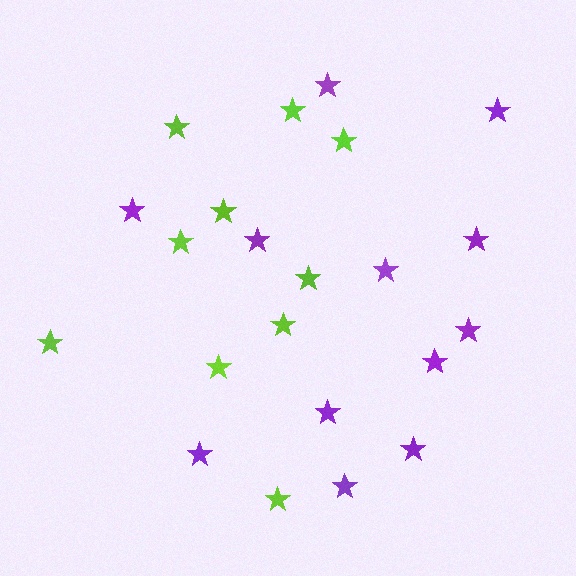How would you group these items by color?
There are 2 groups: one group of purple stars (12) and one group of lime stars (10).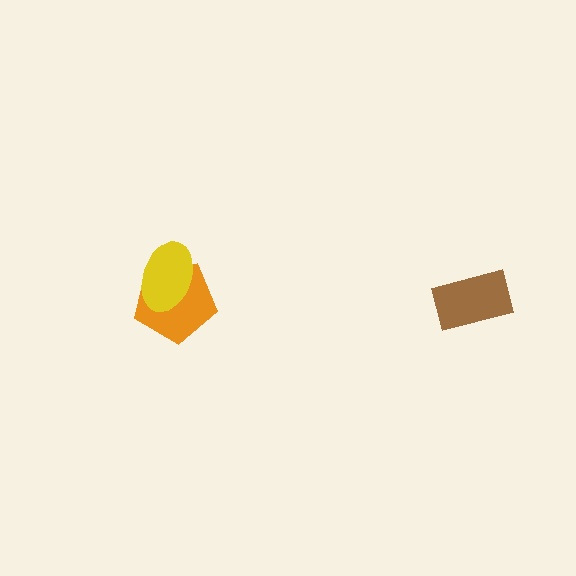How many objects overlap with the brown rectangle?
0 objects overlap with the brown rectangle.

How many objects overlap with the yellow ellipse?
1 object overlaps with the yellow ellipse.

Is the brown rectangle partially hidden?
No, no other shape covers it.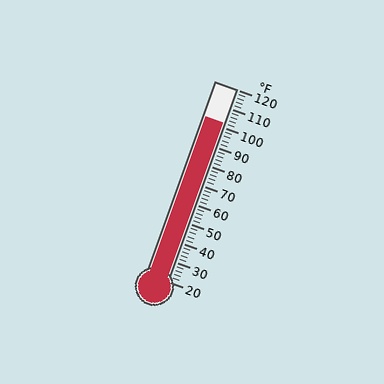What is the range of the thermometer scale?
The thermometer scale ranges from 20°F to 120°F.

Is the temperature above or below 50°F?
The temperature is above 50°F.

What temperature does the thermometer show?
The thermometer shows approximately 102°F.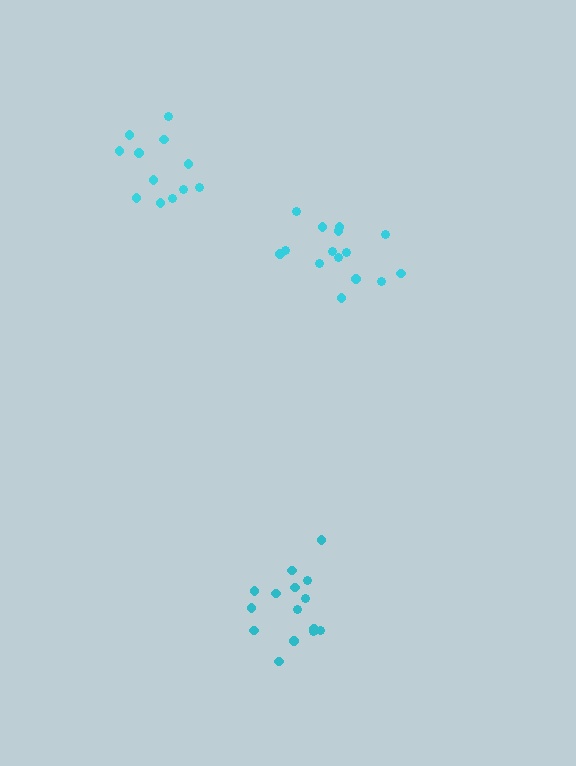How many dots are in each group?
Group 1: 15 dots, Group 2: 15 dots, Group 3: 12 dots (42 total).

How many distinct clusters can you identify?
There are 3 distinct clusters.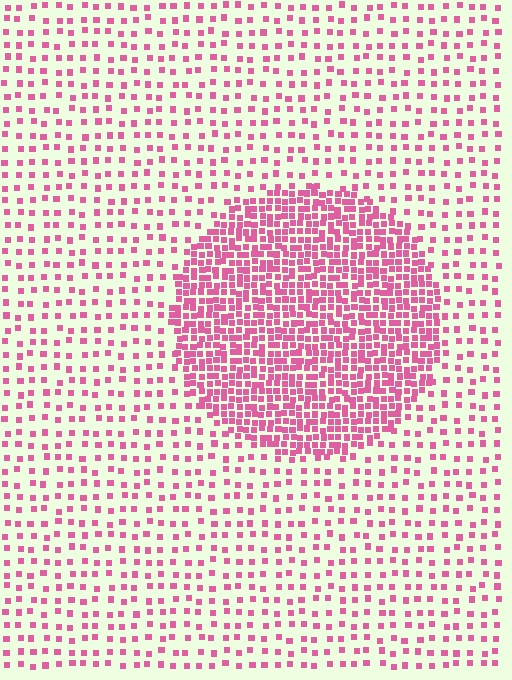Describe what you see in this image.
The image contains small pink elements arranged at two different densities. A circle-shaped region is visible where the elements are more densely packed than the surrounding area.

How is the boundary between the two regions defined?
The boundary is defined by a change in element density (approximately 2.9x ratio). All elements are the same color, size, and shape.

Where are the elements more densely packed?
The elements are more densely packed inside the circle boundary.